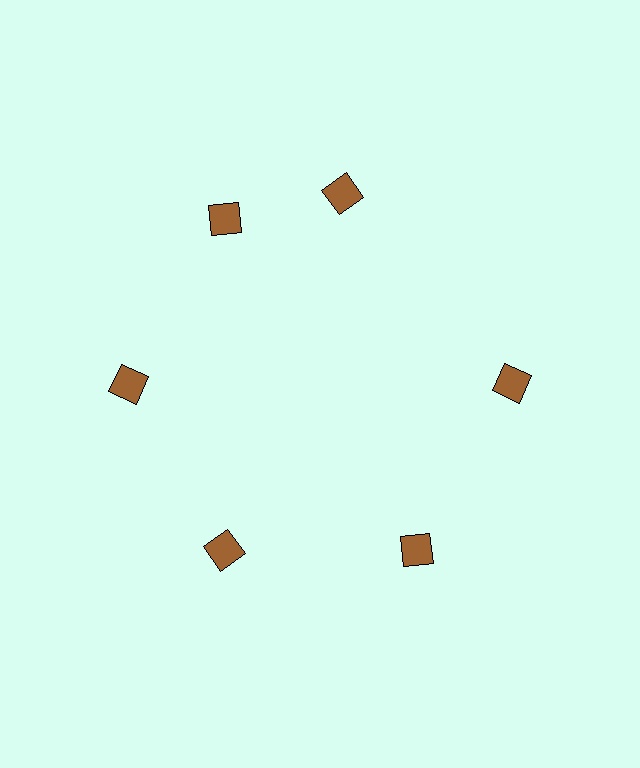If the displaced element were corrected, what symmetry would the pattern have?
It would have 6-fold rotational symmetry — the pattern would map onto itself every 60 degrees.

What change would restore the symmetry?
The symmetry would be restored by rotating it back into even spacing with its neighbors so that all 6 diamonds sit at equal angles and equal distance from the center.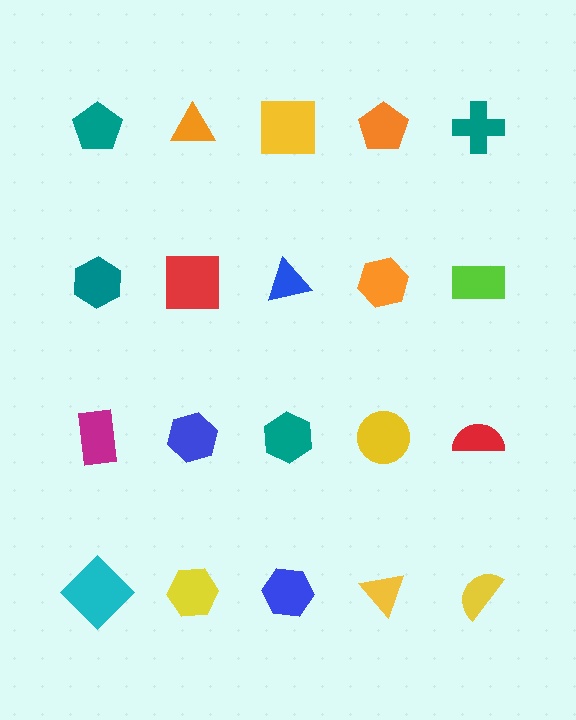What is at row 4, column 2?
A yellow hexagon.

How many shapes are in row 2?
5 shapes.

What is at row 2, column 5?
A lime rectangle.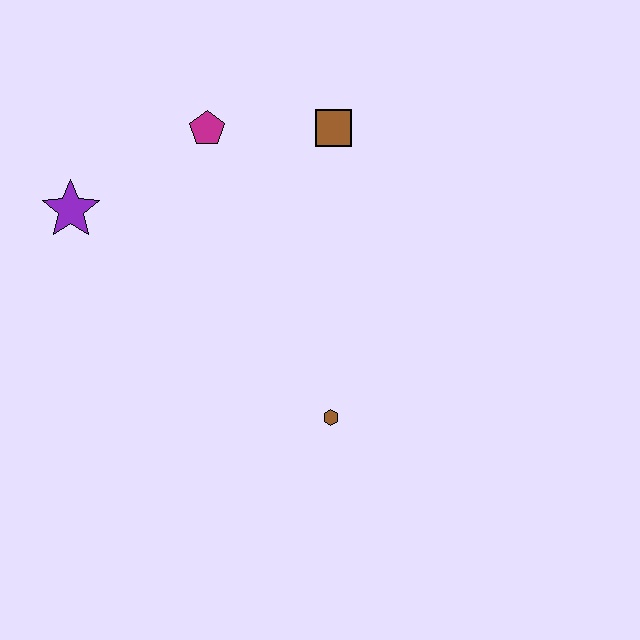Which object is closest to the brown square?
The magenta pentagon is closest to the brown square.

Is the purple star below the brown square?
Yes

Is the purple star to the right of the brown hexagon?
No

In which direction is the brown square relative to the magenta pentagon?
The brown square is to the right of the magenta pentagon.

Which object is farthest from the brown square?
The brown hexagon is farthest from the brown square.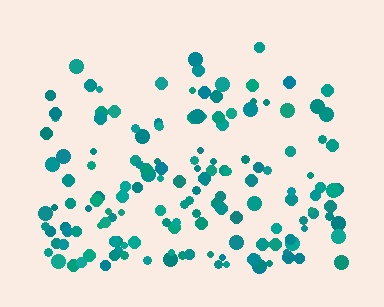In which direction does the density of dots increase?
From top to bottom, with the bottom side densest.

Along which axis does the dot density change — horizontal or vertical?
Vertical.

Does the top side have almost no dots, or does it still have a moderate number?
Still a moderate number, just noticeably fewer than the bottom.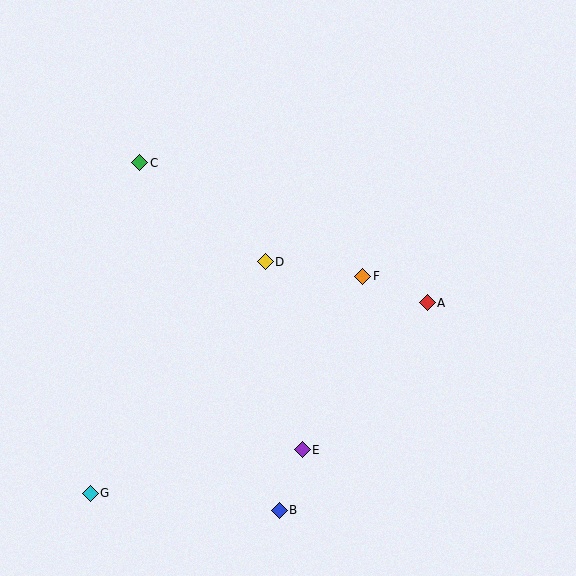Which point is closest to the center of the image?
Point D at (265, 262) is closest to the center.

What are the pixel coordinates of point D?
Point D is at (265, 262).